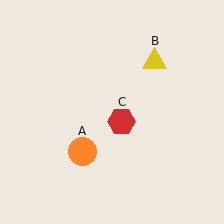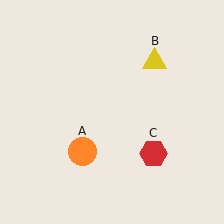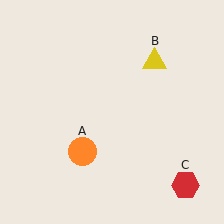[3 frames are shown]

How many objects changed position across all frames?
1 object changed position: red hexagon (object C).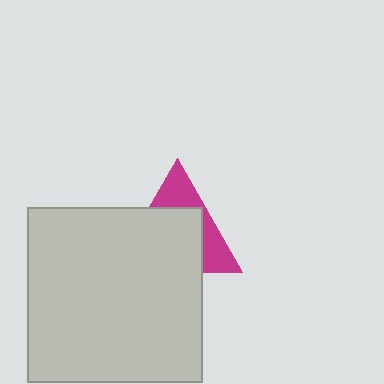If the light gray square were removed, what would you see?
You would see the complete magenta triangle.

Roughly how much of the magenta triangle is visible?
A small part of it is visible (roughly 37%).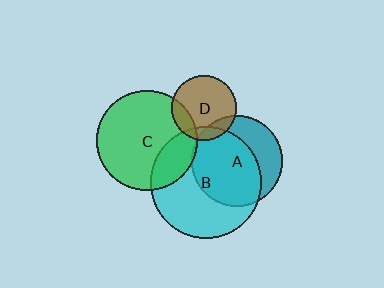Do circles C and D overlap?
Yes.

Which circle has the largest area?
Circle B (cyan).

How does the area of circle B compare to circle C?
Approximately 1.2 times.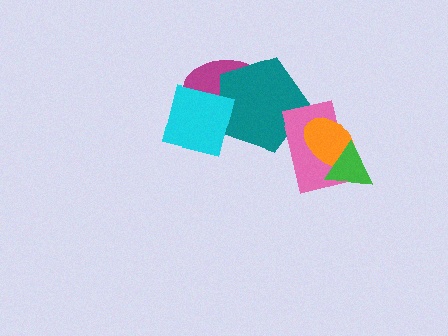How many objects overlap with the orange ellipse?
2 objects overlap with the orange ellipse.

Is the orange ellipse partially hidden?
Yes, it is partially covered by another shape.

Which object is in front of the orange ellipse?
The green triangle is in front of the orange ellipse.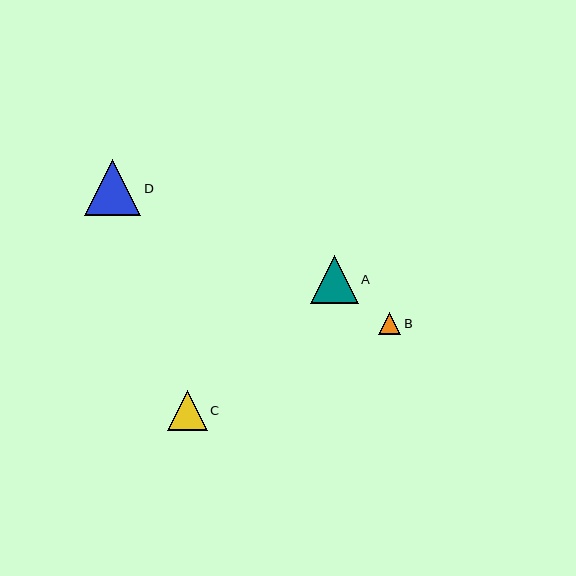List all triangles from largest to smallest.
From largest to smallest: D, A, C, B.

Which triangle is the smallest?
Triangle B is the smallest with a size of approximately 22 pixels.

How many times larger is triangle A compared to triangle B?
Triangle A is approximately 2.2 times the size of triangle B.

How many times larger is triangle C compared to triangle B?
Triangle C is approximately 1.8 times the size of triangle B.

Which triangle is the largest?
Triangle D is the largest with a size of approximately 56 pixels.